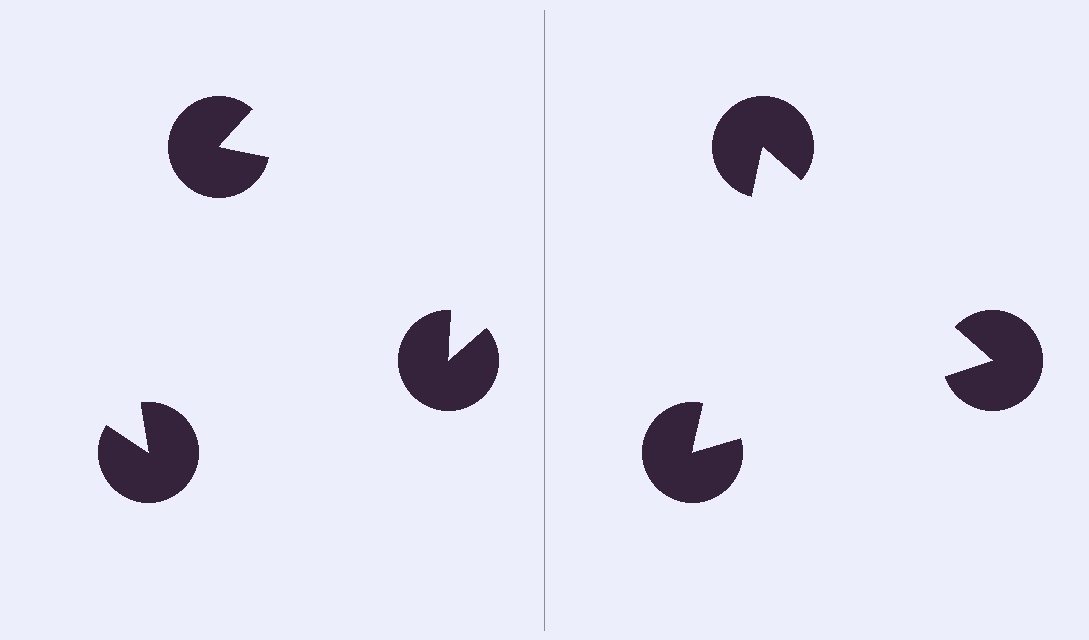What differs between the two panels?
The pac-man discs are positioned identically on both sides; only the wedge orientations differ. On the right they align to a triangle; on the left they are misaligned.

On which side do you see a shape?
An illusory triangle appears on the right side. On the left side the wedge cuts are rotated, so no coherent shape forms.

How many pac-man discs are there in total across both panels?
6 — 3 on each side.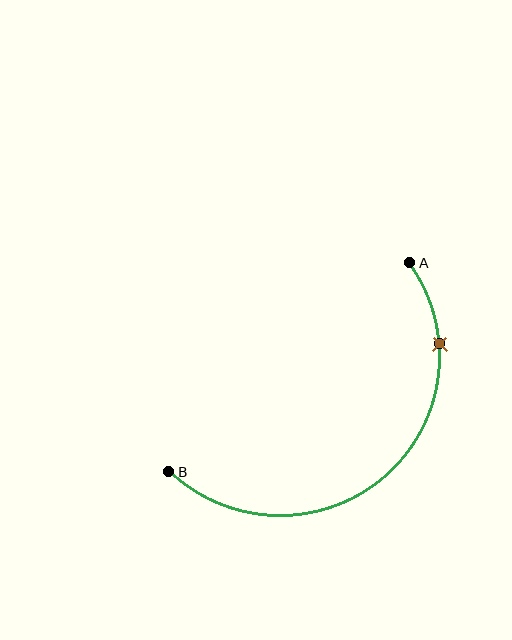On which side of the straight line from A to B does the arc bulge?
The arc bulges below and to the right of the straight line connecting A and B.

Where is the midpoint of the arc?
The arc midpoint is the point on the curve farthest from the straight line joining A and B. It sits below and to the right of that line.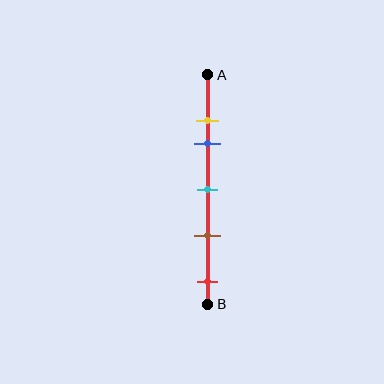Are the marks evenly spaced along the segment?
No, the marks are not evenly spaced.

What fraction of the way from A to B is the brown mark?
The brown mark is approximately 70% (0.7) of the way from A to B.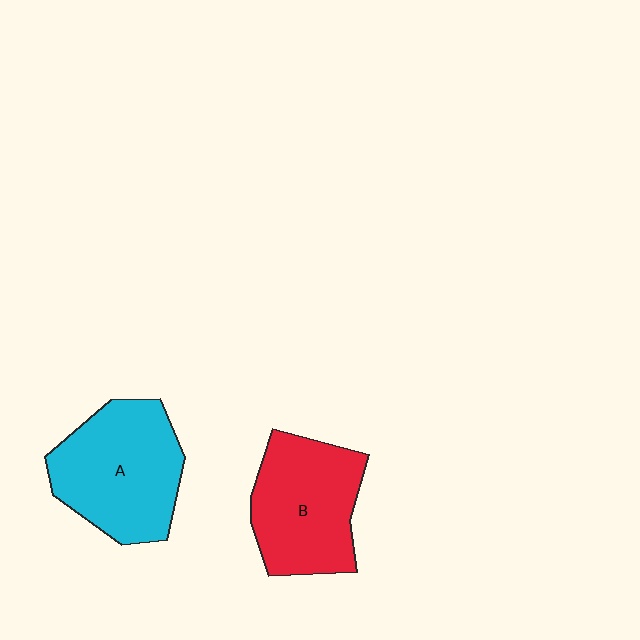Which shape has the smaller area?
Shape B (red).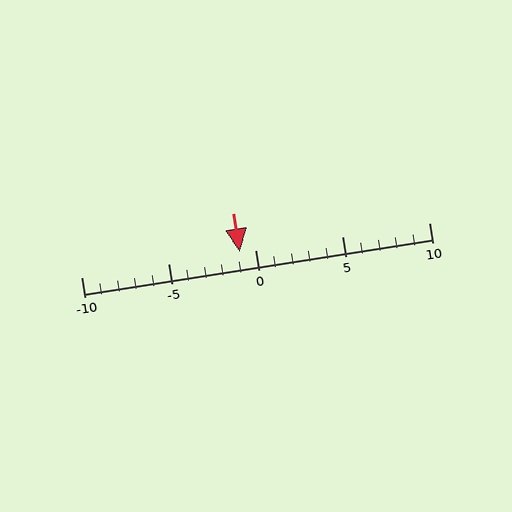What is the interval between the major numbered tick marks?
The major tick marks are spaced 5 units apart.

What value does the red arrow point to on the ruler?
The red arrow points to approximately -1.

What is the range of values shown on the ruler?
The ruler shows values from -10 to 10.